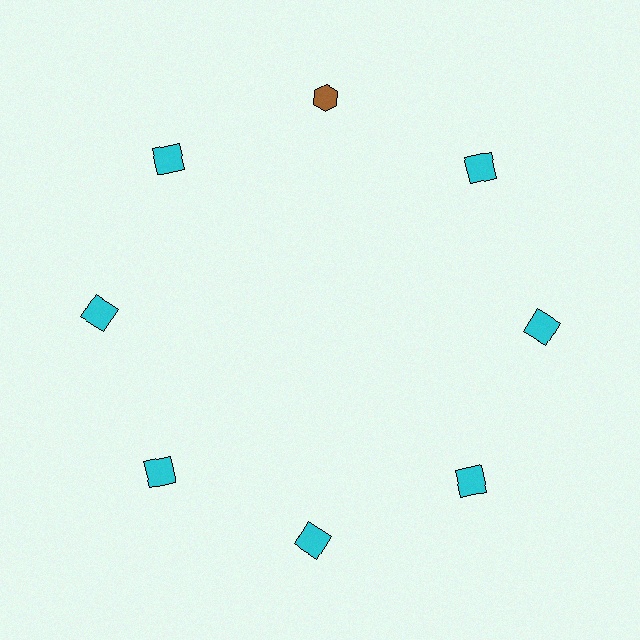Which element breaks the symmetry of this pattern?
The brown hexagon at roughly the 12 o'clock position breaks the symmetry. All other shapes are cyan squares.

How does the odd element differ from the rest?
It differs in both color (brown instead of cyan) and shape (hexagon instead of square).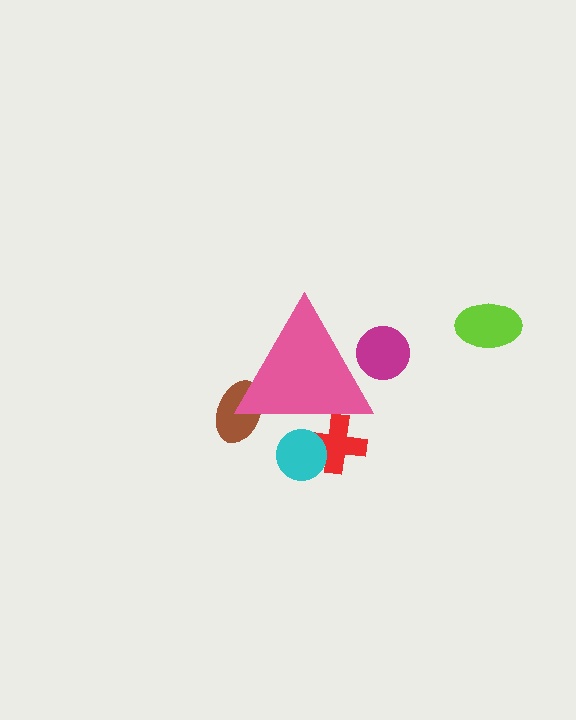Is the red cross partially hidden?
Yes, the red cross is partially hidden behind the pink triangle.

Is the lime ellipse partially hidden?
No, the lime ellipse is fully visible.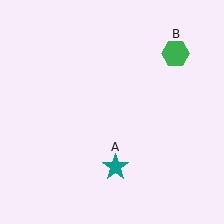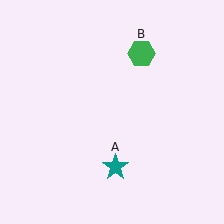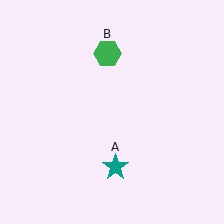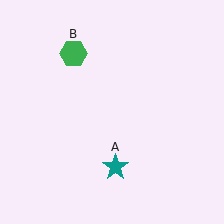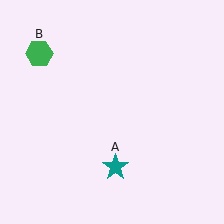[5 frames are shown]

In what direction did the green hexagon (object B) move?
The green hexagon (object B) moved left.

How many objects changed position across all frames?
1 object changed position: green hexagon (object B).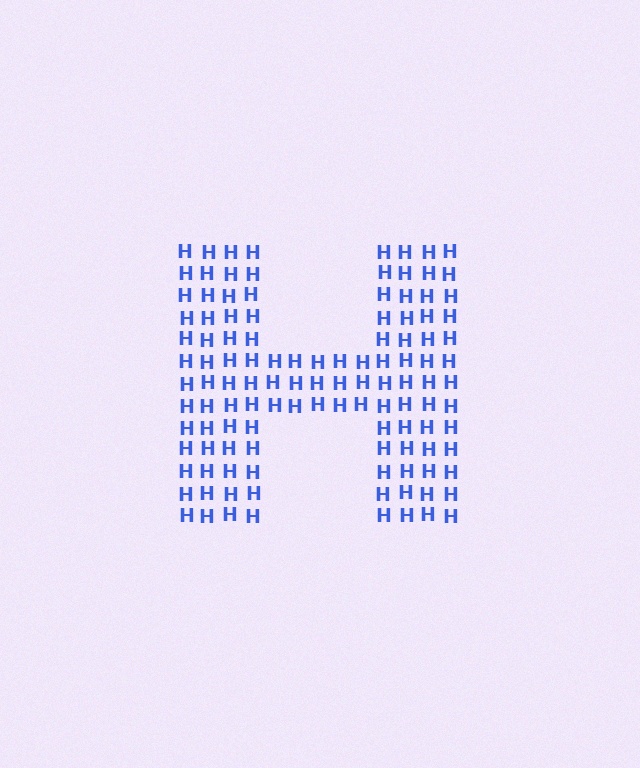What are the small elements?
The small elements are letter H's.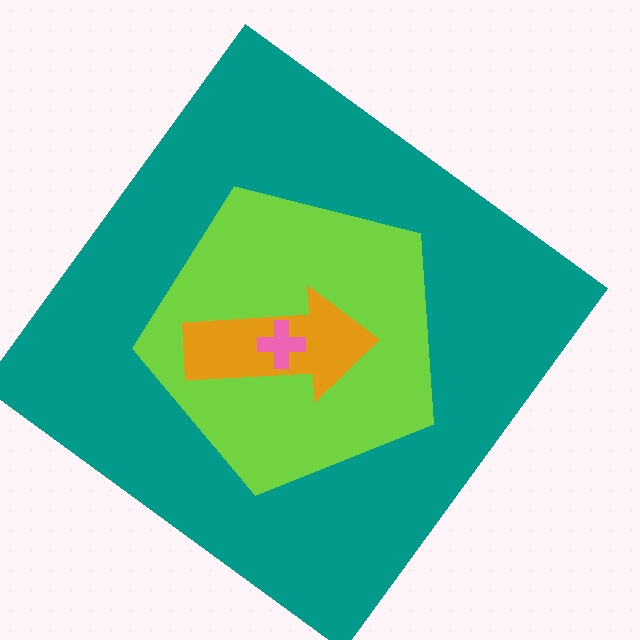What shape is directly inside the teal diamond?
The lime pentagon.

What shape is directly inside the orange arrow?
The pink cross.